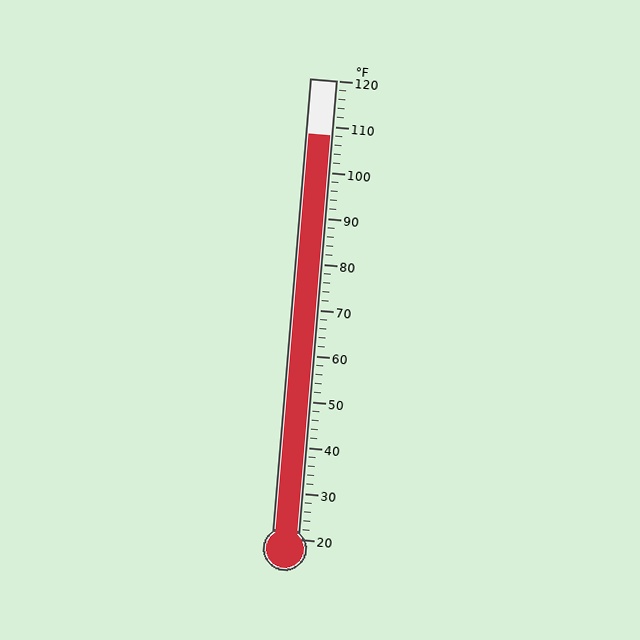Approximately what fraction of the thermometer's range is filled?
The thermometer is filled to approximately 90% of its range.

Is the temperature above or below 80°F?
The temperature is above 80°F.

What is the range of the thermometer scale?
The thermometer scale ranges from 20°F to 120°F.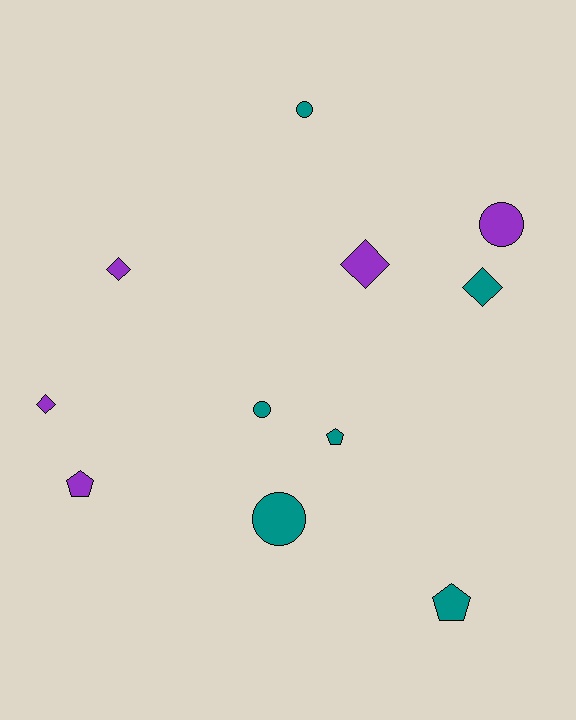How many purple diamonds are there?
There are 3 purple diamonds.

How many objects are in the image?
There are 11 objects.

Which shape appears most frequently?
Circle, with 4 objects.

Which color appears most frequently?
Teal, with 6 objects.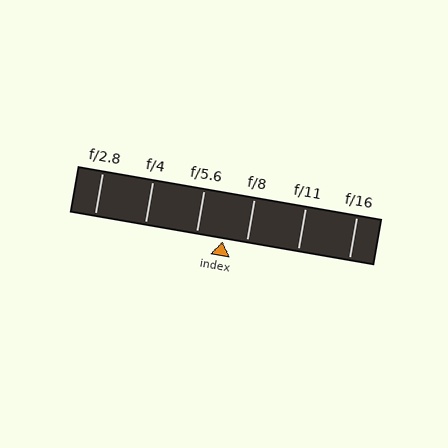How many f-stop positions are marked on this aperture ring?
There are 6 f-stop positions marked.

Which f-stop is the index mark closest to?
The index mark is closest to f/8.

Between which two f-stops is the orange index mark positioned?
The index mark is between f/5.6 and f/8.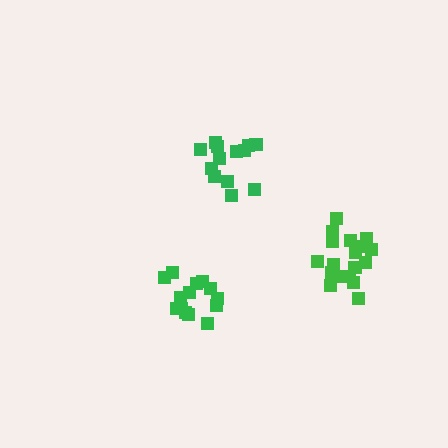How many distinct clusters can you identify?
There are 3 distinct clusters.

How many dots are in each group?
Group 1: 18 dots, Group 2: 14 dots, Group 3: 13 dots (45 total).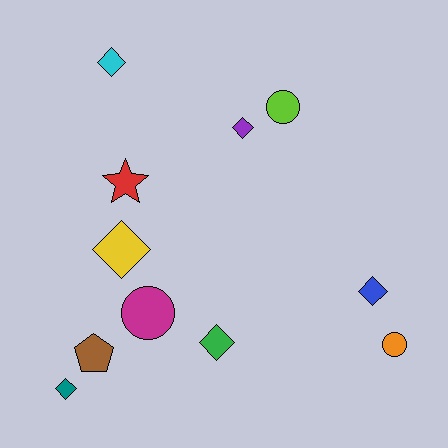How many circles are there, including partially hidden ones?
There are 3 circles.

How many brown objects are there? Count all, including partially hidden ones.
There is 1 brown object.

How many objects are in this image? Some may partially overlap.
There are 11 objects.